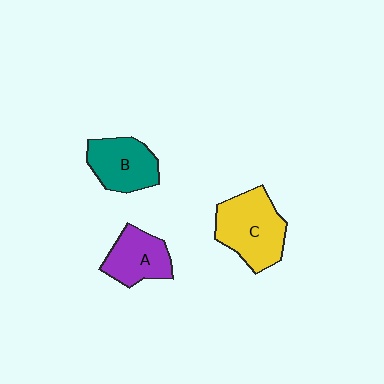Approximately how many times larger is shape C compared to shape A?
Approximately 1.4 times.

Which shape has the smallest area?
Shape A (purple).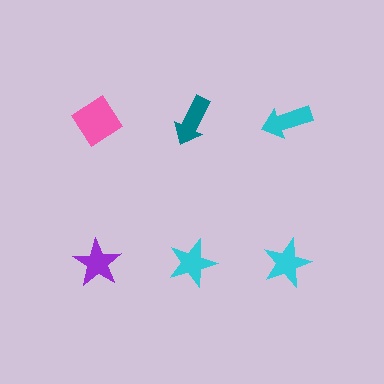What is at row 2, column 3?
A cyan star.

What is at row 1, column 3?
A cyan arrow.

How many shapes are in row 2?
3 shapes.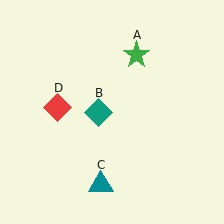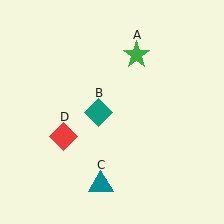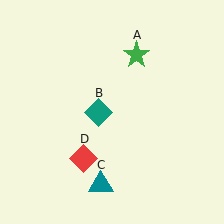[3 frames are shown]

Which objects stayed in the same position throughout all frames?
Green star (object A) and teal diamond (object B) and teal triangle (object C) remained stationary.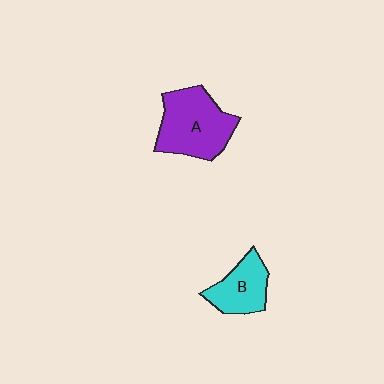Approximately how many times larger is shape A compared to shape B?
Approximately 1.6 times.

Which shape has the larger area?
Shape A (purple).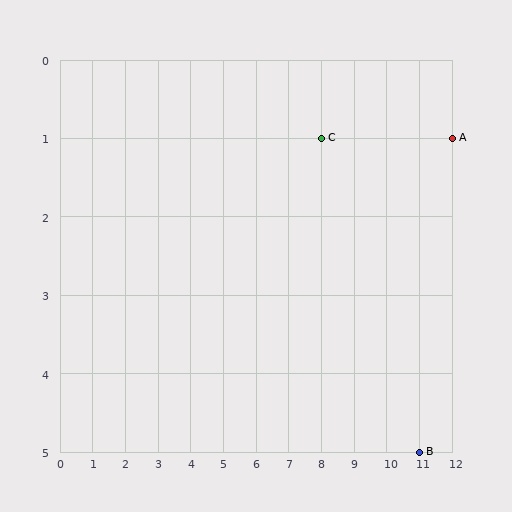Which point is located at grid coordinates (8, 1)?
Point C is at (8, 1).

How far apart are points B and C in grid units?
Points B and C are 3 columns and 4 rows apart (about 5.0 grid units diagonally).